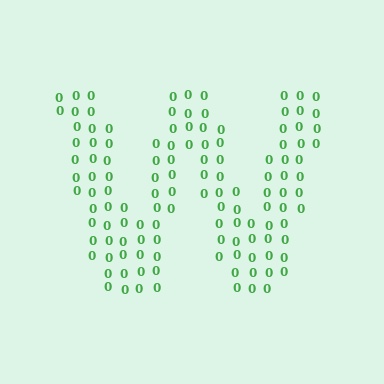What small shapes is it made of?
It is made of small digit 0's.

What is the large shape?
The large shape is the letter W.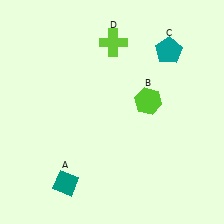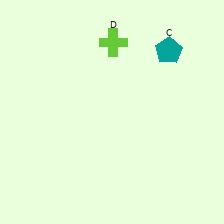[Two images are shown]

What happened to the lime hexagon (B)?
The lime hexagon (B) was removed in Image 2. It was in the top-right area of Image 1.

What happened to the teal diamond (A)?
The teal diamond (A) was removed in Image 2. It was in the bottom-left area of Image 1.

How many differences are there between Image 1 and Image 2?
There are 2 differences between the two images.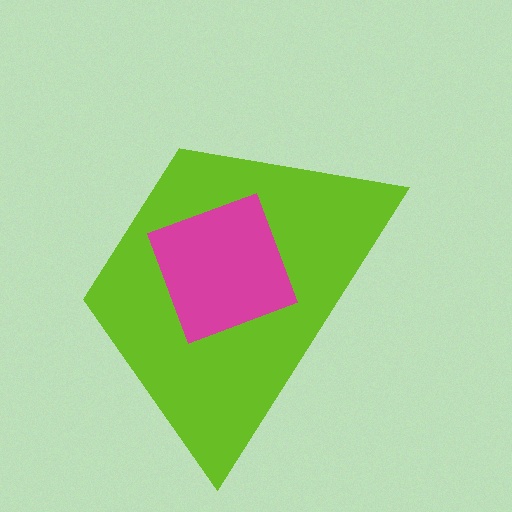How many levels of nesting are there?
2.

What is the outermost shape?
The lime trapezoid.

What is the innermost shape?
The magenta square.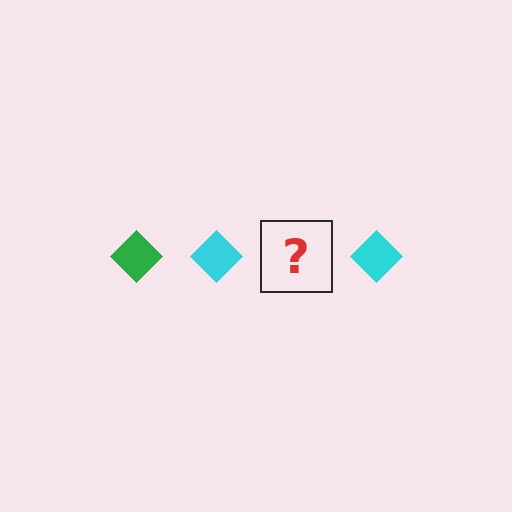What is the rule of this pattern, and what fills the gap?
The rule is that the pattern cycles through green, cyan diamonds. The gap should be filled with a green diamond.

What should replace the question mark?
The question mark should be replaced with a green diamond.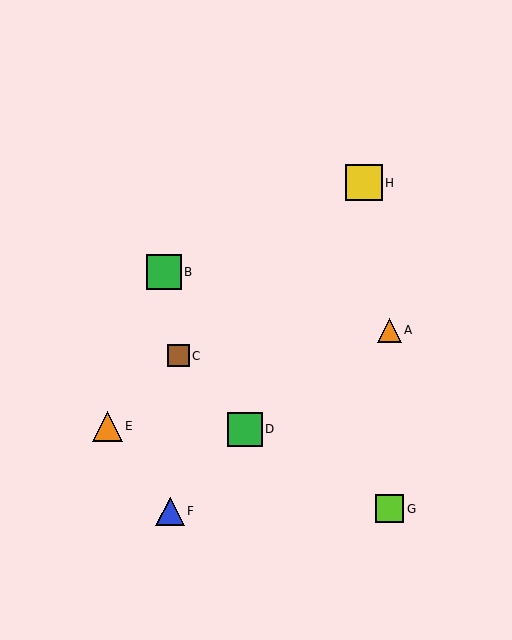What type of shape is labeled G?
Shape G is a lime square.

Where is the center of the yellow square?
The center of the yellow square is at (364, 183).